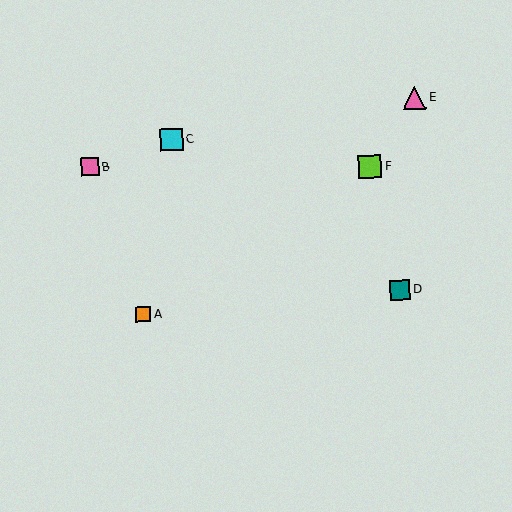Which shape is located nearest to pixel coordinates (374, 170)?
The lime square (labeled F) at (370, 167) is nearest to that location.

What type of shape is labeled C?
Shape C is a cyan square.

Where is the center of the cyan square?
The center of the cyan square is at (171, 140).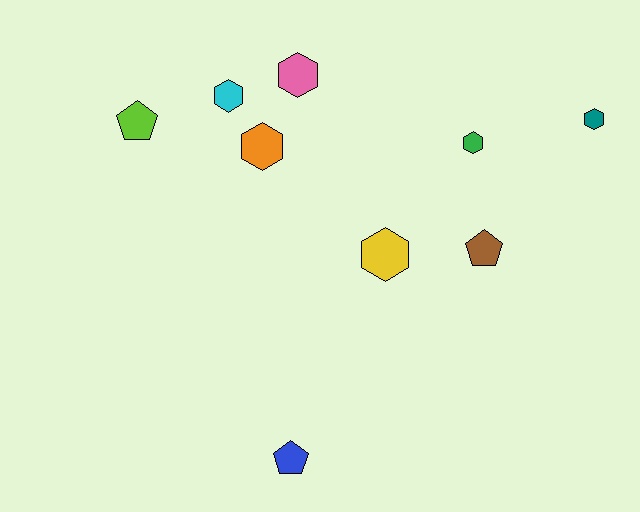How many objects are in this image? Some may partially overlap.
There are 9 objects.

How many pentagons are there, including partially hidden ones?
There are 3 pentagons.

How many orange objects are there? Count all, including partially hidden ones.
There is 1 orange object.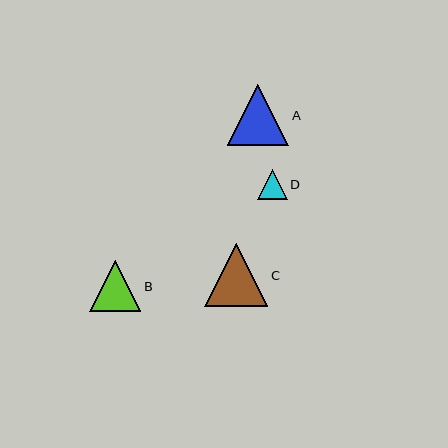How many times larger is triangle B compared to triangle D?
Triangle B is approximately 1.7 times the size of triangle D.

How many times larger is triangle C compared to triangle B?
Triangle C is approximately 1.2 times the size of triangle B.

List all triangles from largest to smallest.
From largest to smallest: C, A, B, D.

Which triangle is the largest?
Triangle C is the largest with a size of approximately 63 pixels.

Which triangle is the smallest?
Triangle D is the smallest with a size of approximately 30 pixels.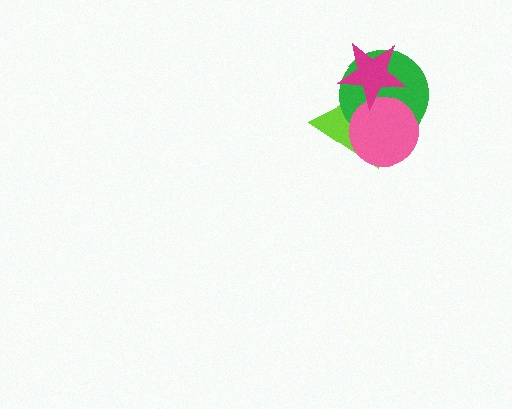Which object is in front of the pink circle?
The magenta star is in front of the pink circle.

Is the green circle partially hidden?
Yes, it is partially covered by another shape.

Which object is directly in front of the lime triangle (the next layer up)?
The green circle is directly in front of the lime triangle.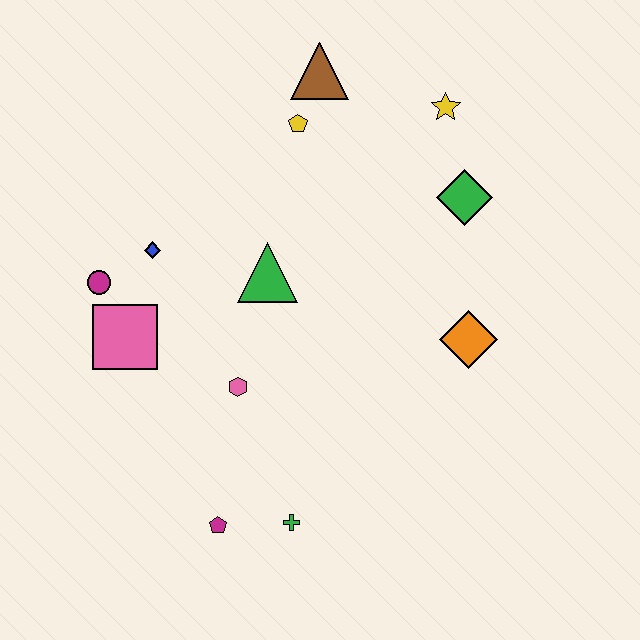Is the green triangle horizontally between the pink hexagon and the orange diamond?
Yes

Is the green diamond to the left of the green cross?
No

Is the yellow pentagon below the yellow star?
Yes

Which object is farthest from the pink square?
The yellow star is farthest from the pink square.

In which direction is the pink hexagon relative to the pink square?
The pink hexagon is to the right of the pink square.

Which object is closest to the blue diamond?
The magenta circle is closest to the blue diamond.